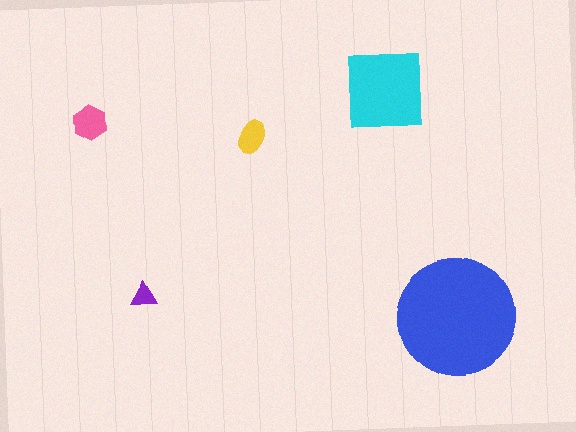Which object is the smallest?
The purple triangle.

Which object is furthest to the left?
The pink hexagon is leftmost.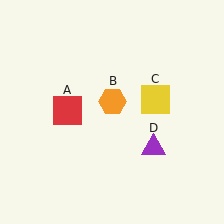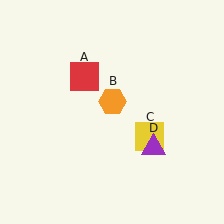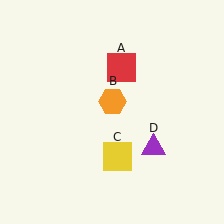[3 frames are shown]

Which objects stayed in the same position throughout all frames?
Orange hexagon (object B) and purple triangle (object D) remained stationary.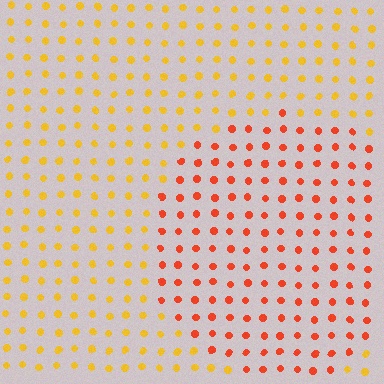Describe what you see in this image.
The image is filled with small yellow elements in a uniform arrangement. A circle-shaped region is visible where the elements are tinted to a slightly different hue, forming a subtle color boundary.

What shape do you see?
I see a circle.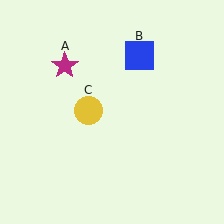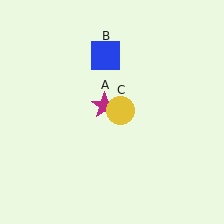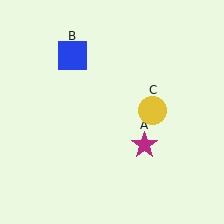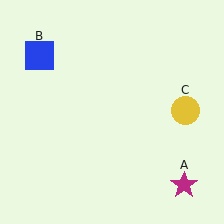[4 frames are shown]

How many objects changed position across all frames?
3 objects changed position: magenta star (object A), blue square (object B), yellow circle (object C).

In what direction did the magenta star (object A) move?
The magenta star (object A) moved down and to the right.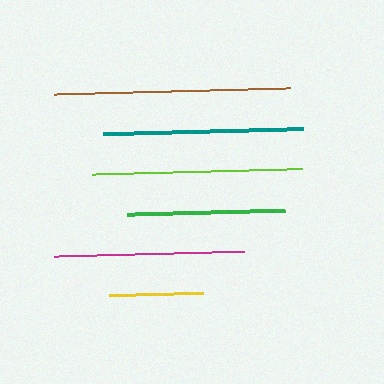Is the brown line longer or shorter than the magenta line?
The brown line is longer than the magenta line.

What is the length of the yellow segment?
The yellow segment is approximately 93 pixels long.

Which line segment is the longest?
The brown line is the longest at approximately 236 pixels.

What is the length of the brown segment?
The brown segment is approximately 236 pixels long.